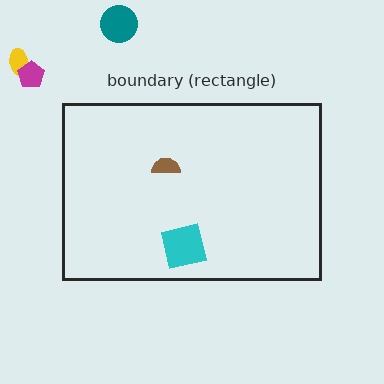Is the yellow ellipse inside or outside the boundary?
Outside.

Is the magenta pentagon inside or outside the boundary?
Outside.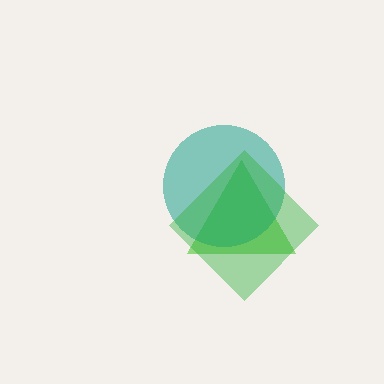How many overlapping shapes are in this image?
There are 3 overlapping shapes in the image.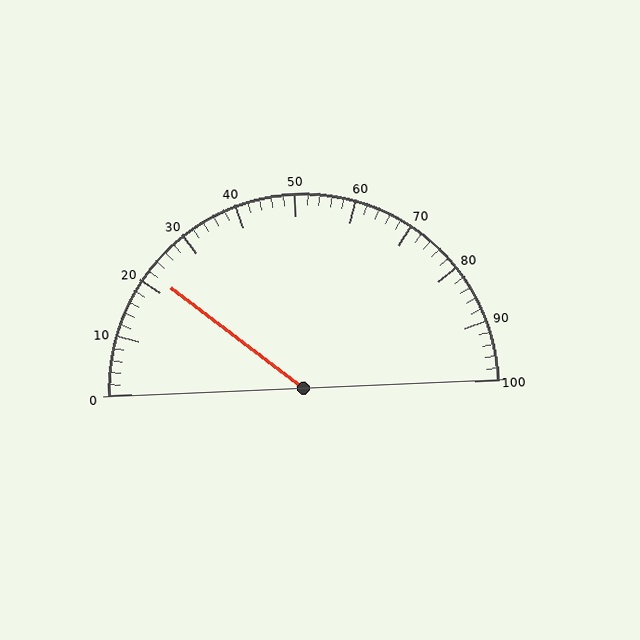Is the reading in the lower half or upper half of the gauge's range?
The reading is in the lower half of the range (0 to 100).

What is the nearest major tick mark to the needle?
The nearest major tick mark is 20.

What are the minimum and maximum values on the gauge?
The gauge ranges from 0 to 100.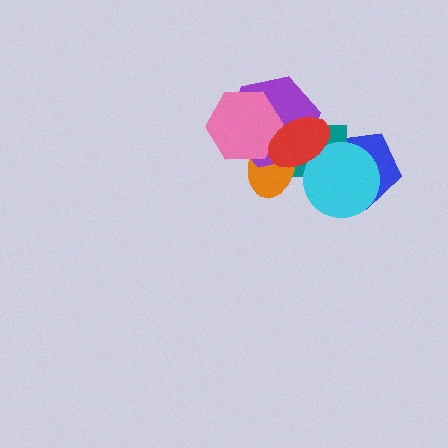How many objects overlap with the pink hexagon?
4 objects overlap with the pink hexagon.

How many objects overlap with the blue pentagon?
2 objects overlap with the blue pentagon.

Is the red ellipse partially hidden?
No, no other shape covers it.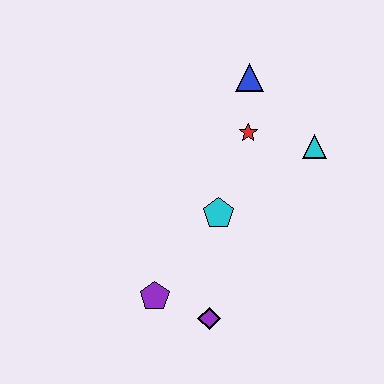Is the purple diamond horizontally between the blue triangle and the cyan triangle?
No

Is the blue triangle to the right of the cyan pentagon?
Yes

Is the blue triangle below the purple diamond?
No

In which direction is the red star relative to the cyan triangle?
The red star is to the left of the cyan triangle.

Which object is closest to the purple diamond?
The purple pentagon is closest to the purple diamond.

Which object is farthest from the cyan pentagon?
The blue triangle is farthest from the cyan pentagon.